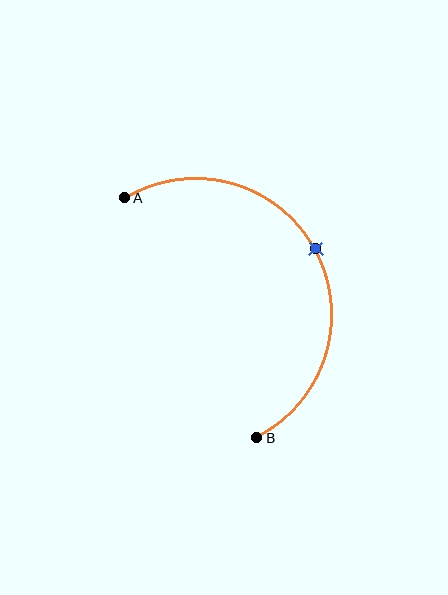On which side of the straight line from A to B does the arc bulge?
The arc bulges to the right of the straight line connecting A and B.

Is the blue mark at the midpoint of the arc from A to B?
Yes. The blue mark lies on the arc at equal arc-length from both A and B — it is the arc midpoint.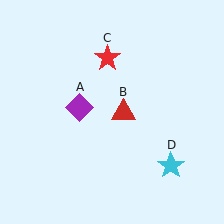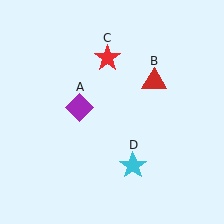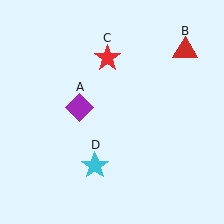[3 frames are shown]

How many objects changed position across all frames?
2 objects changed position: red triangle (object B), cyan star (object D).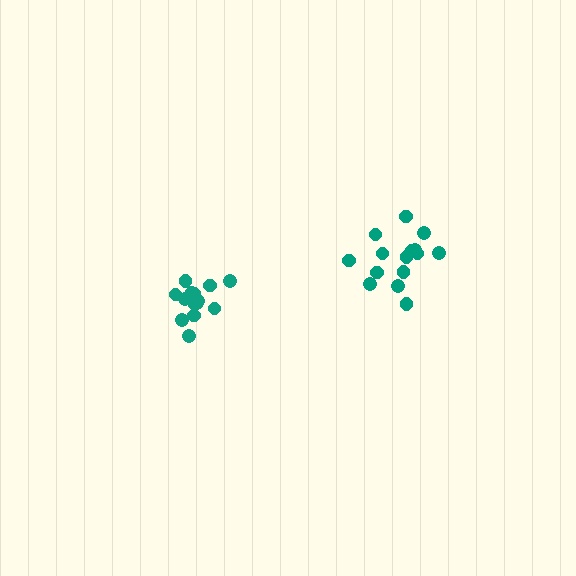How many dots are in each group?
Group 1: 15 dots, Group 2: 16 dots (31 total).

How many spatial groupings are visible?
There are 2 spatial groupings.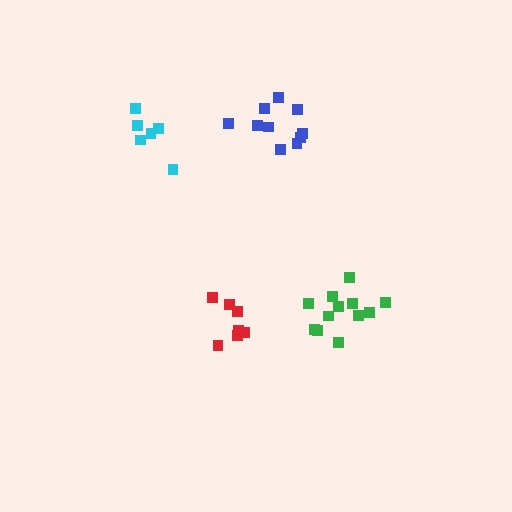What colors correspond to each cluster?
The clusters are colored: cyan, green, blue, red.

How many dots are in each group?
Group 1: 6 dots, Group 2: 12 dots, Group 3: 10 dots, Group 4: 7 dots (35 total).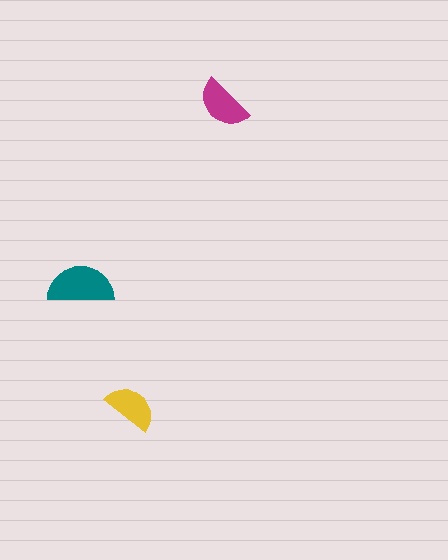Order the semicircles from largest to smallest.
the teal one, the magenta one, the yellow one.